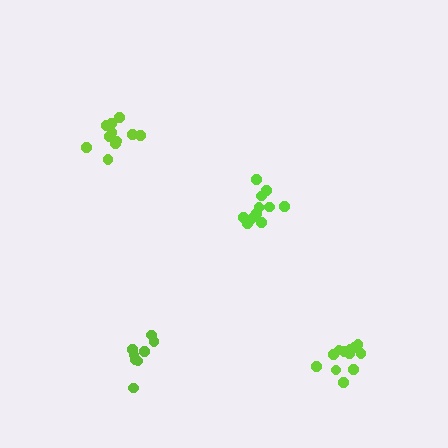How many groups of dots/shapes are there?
There are 4 groups.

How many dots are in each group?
Group 1: 11 dots, Group 2: 12 dots, Group 3: 8 dots, Group 4: 11 dots (42 total).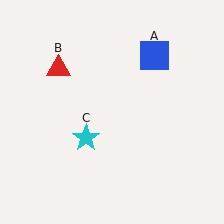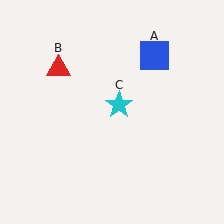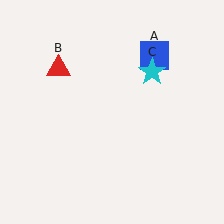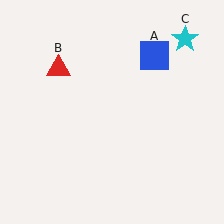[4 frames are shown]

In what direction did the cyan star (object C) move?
The cyan star (object C) moved up and to the right.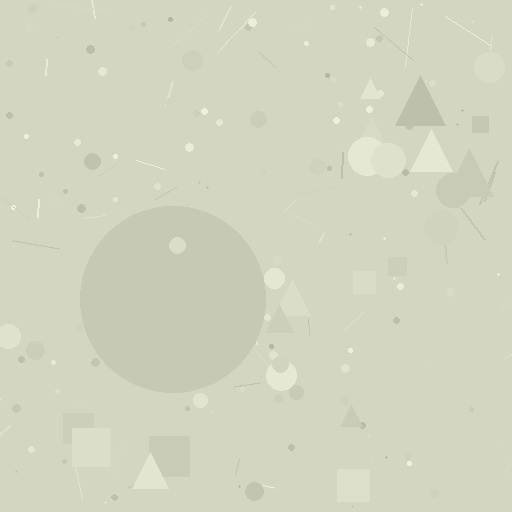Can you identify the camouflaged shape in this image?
The camouflaged shape is a circle.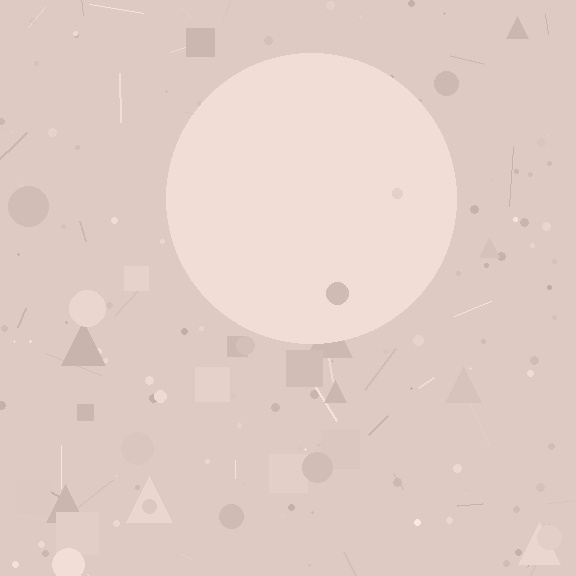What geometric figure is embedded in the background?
A circle is embedded in the background.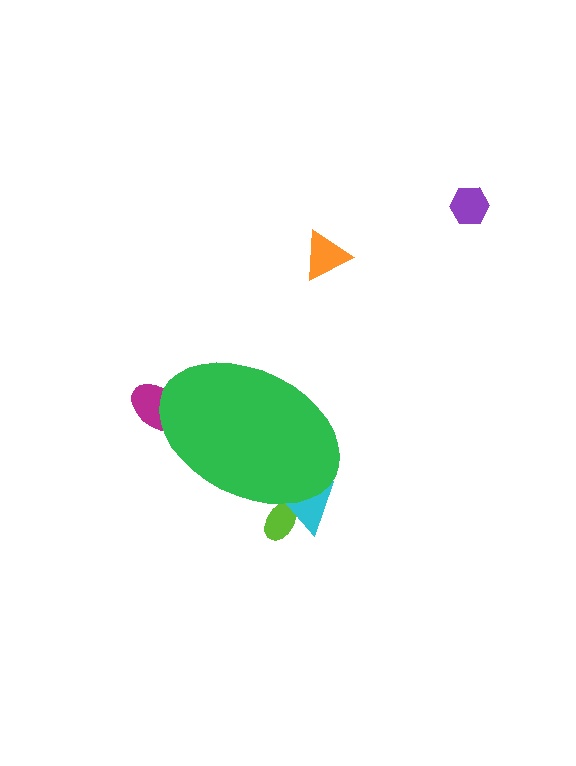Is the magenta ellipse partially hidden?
Yes, the magenta ellipse is partially hidden behind the green ellipse.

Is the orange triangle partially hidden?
No, the orange triangle is fully visible.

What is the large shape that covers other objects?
A green ellipse.